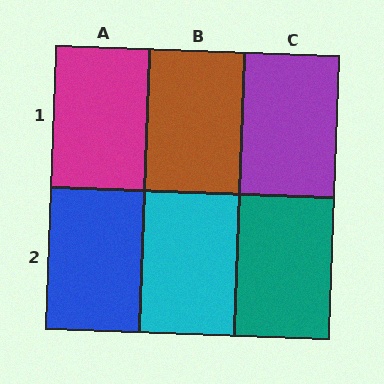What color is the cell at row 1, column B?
Brown.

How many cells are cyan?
1 cell is cyan.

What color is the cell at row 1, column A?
Magenta.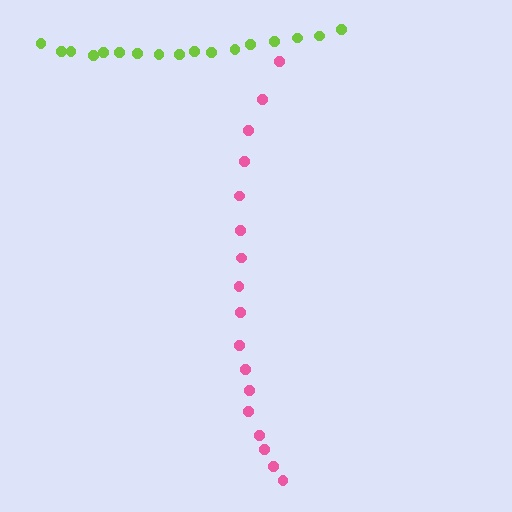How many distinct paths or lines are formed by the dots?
There are 2 distinct paths.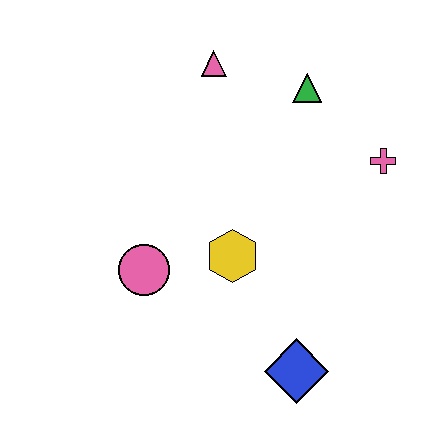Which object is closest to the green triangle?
The pink triangle is closest to the green triangle.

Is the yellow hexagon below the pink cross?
Yes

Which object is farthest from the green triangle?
The blue diamond is farthest from the green triangle.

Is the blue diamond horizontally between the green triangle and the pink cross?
No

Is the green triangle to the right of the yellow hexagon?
Yes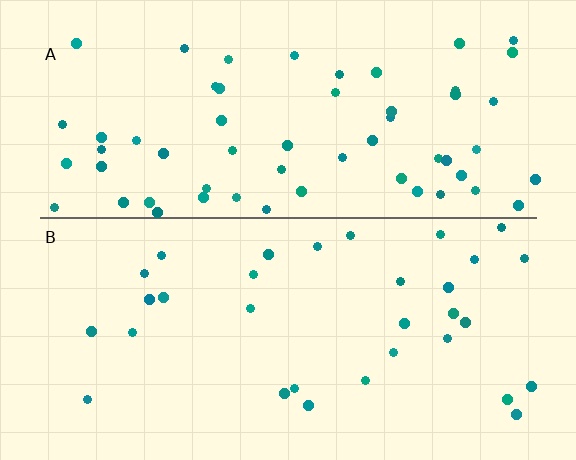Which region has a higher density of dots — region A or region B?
A (the top).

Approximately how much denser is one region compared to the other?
Approximately 1.9× — region A over region B.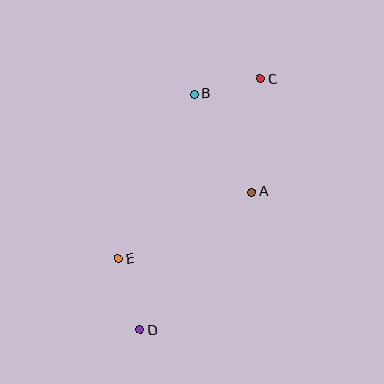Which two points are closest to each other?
Points B and C are closest to each other.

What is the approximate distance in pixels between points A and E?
The distance between A and E is approximately 149 pixels.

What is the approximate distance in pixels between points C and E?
The distance between C and E is approximately 229 pixels.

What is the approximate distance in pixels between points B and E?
The distance between B and E is approximately 181 pixels.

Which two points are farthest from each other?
Points C and D are farthest from each other.